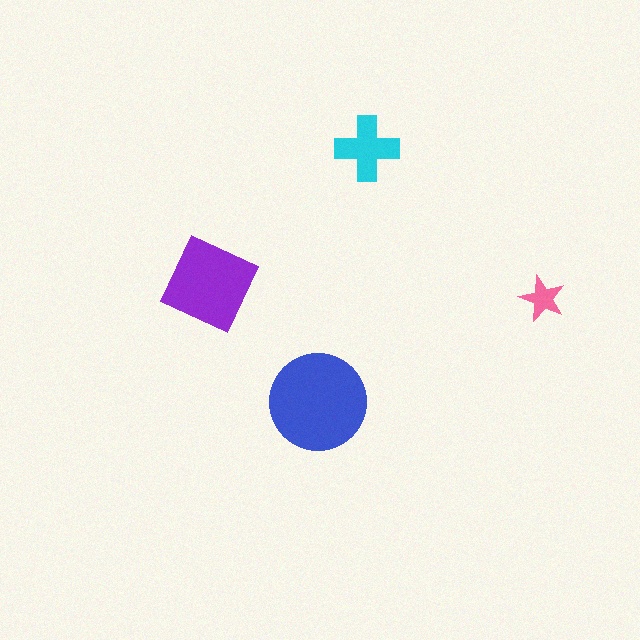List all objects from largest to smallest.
The blue circle, the purple square, the cyan cross, the pink star.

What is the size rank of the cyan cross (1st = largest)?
3rd.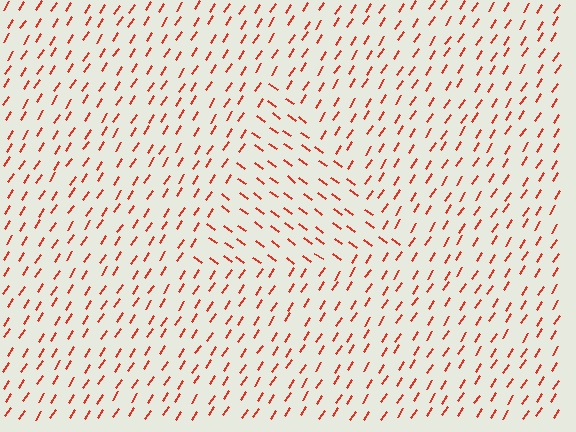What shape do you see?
I see a triangle.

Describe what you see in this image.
The image is filled with small red line segments. A triangle region in the image has lines oriented differently from the surrounding lines, creating a visible texture boundary.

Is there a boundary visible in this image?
Yes, there is a texture boundary formed by a change in line orientation.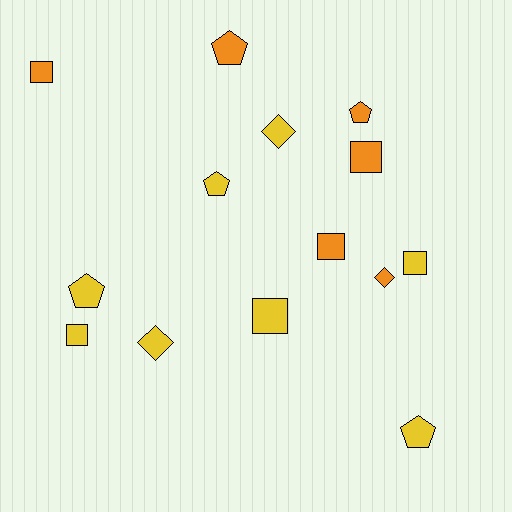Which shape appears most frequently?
Square, with 6 objects.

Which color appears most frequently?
Yellow, with 8 objects.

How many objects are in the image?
There are 14 objects.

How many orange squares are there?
There are 3 orange squares.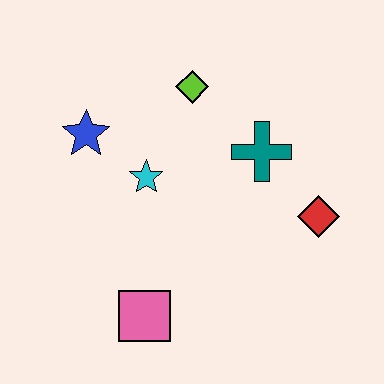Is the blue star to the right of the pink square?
No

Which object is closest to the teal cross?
The red diamond is closest to the teal cross.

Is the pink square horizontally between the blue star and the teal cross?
Yes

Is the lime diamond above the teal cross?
Yes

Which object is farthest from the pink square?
The lime diamond is farthest from the pink square.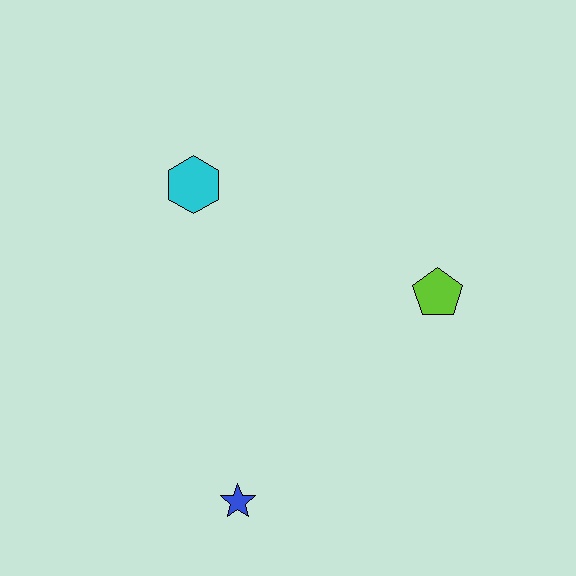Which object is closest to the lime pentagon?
The cyan hexagon is closest to the lime pentagon.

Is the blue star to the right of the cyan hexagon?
Yes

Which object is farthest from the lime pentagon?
The blue star is farthest from the lime pentagon.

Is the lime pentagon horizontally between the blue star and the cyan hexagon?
No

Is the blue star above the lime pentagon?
No